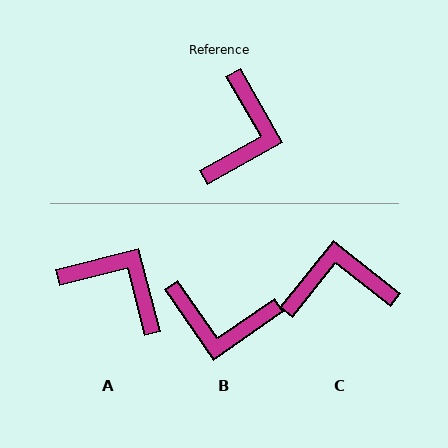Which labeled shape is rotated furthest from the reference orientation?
C, about 112 degrees away.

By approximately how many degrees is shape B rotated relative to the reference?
Approximately 85 degrees clockwise.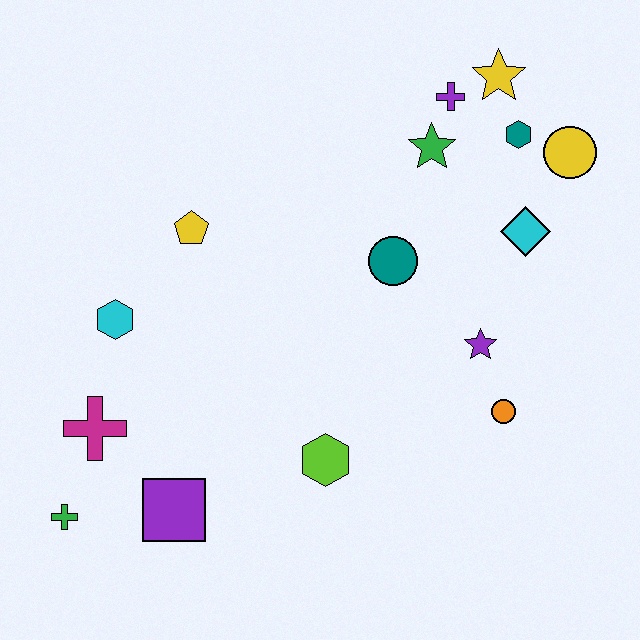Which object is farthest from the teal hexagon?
The green cross is farthest from the teal hexagon.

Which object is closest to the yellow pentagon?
The cyan hexagon is closest to the yellow pentagon.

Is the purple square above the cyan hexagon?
No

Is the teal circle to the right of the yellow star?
No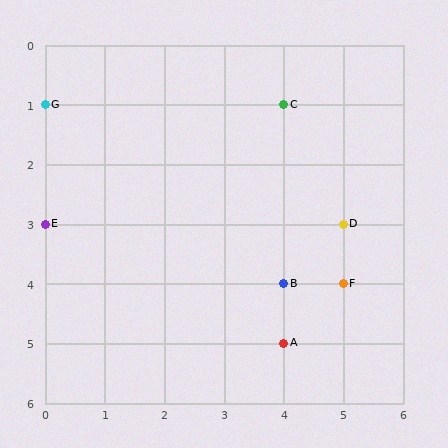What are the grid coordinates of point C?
Point C is at grid coordinates (4, 1).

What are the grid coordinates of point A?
Point A is at grid coordinates (4, 5).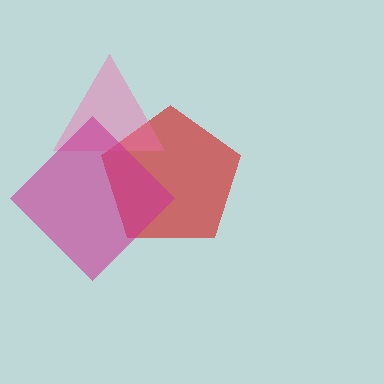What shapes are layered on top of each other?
The layered shapes are: a red pentagon, a pink triangle, a magenta diamond.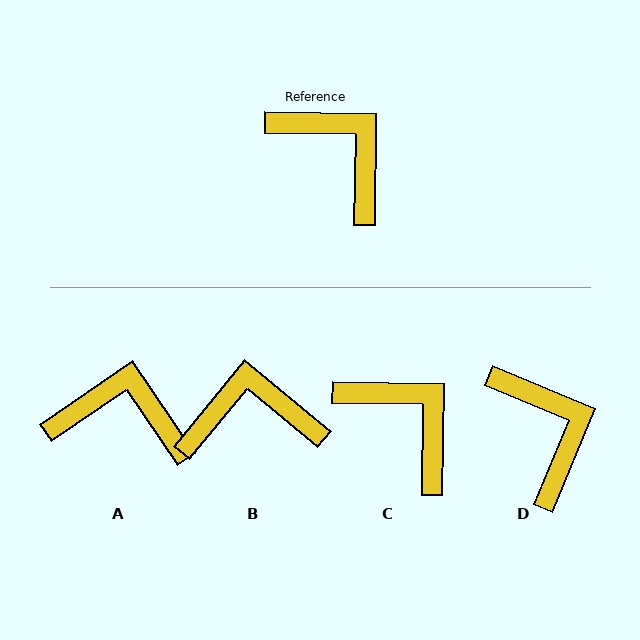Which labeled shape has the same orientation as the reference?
C.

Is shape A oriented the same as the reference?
No, it is off by about 35 degrees.